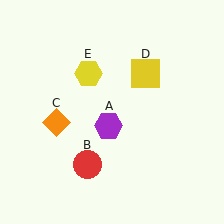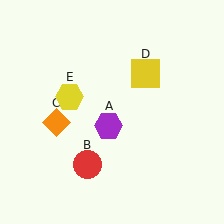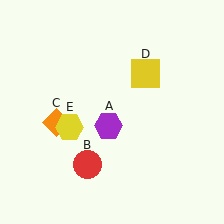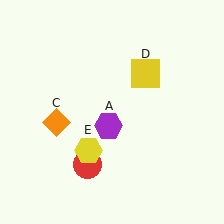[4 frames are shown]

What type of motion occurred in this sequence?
The yellow hexagon (object E) rotated counterclockwise around the center of the scene.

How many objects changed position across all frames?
1 object changed position: yellow hexagon (object E).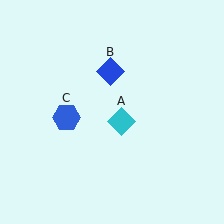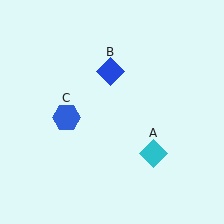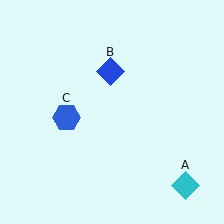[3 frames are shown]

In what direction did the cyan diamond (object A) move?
The cyan diamond (object A) moved down and to the right.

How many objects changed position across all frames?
1 object changed position: cyan diamond (object A).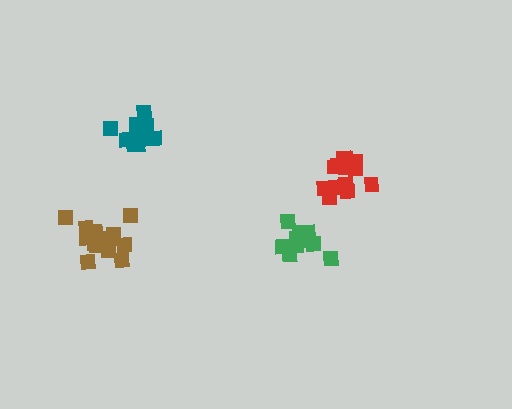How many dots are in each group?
Group 1: 15 dots, Group 2: 13 dots, Group 3: 13 dots, Group 4: 17 dots (58 total).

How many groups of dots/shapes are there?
There are 4 groups.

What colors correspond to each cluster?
The clusters are colored: red, teal, green, brown.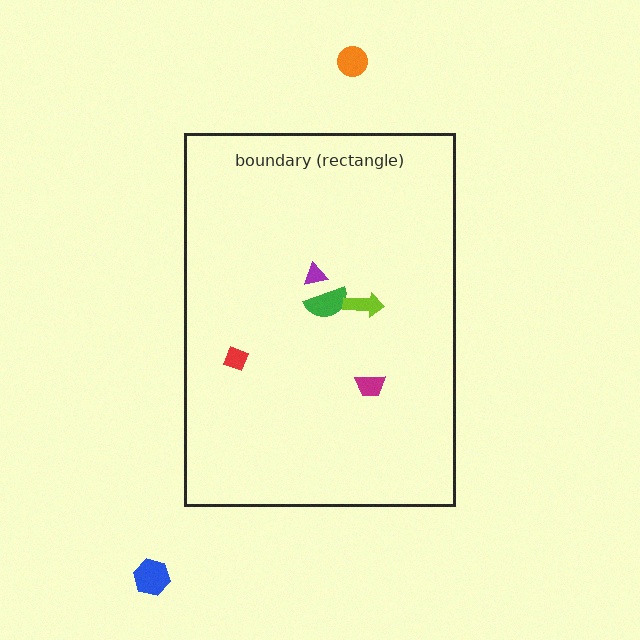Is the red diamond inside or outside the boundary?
Inside.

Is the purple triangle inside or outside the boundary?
Inside.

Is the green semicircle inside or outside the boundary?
Inside.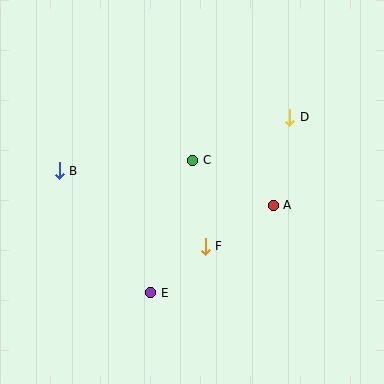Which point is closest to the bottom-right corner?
Point A is closest to the bottom-right corner.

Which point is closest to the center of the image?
Point C at (193, 160) is closest to the center.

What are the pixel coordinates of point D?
Point D is at (290, 117).